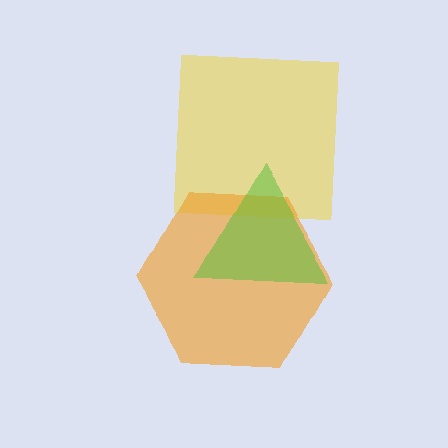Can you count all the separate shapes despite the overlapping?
Yes, there are 3 separate shapes.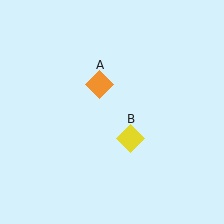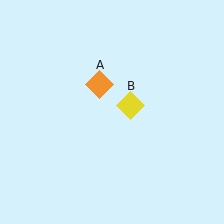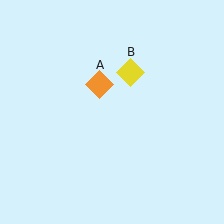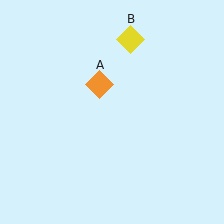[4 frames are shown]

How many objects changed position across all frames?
1 object changed position: yellow diamond (object B).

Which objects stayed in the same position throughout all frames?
Orange diamond (object A) remained stationary.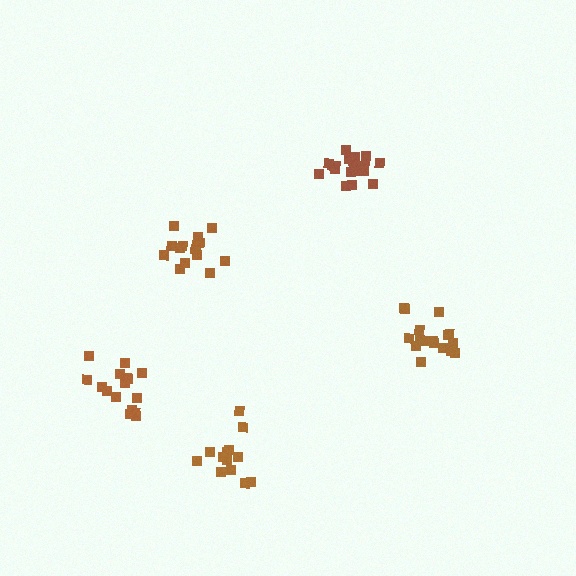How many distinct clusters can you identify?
There are 5 distinct clusters.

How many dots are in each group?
Group 1: 19 dots, Group 2: 14 dots, Group 3: 15 dots, Group 4: 16 dots, Group 5: 18 dots (82 total).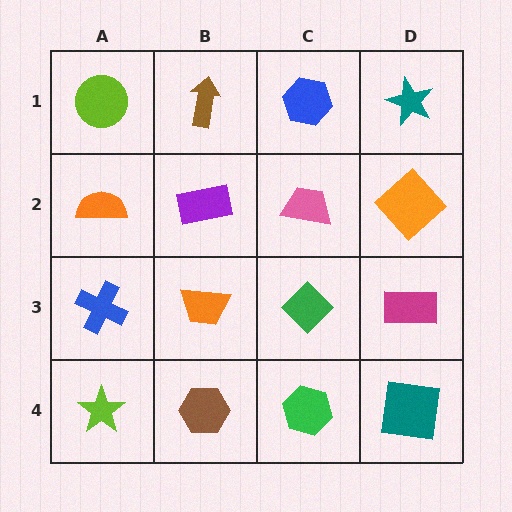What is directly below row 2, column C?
A green diamond.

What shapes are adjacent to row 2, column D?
A teal star (row 1, column D), a magenta rectangle (row 3, column D), a pink trapezoid (row 2, column C).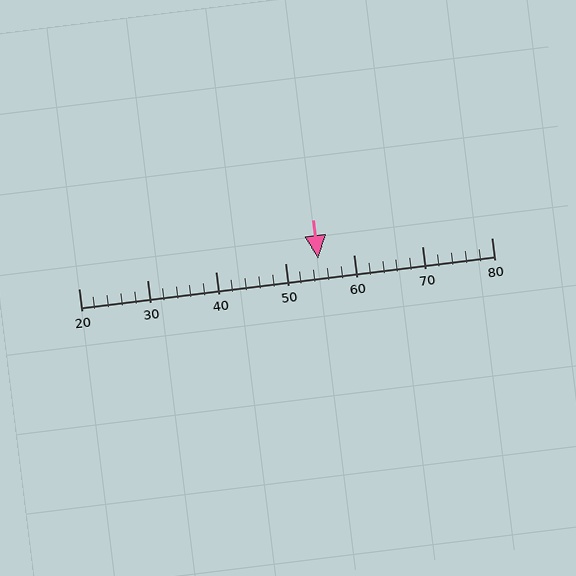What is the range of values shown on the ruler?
The ruler shows values from 20 to 80.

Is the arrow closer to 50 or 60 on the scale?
The arrow is closer to 50.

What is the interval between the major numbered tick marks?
The major tick marks are spaced 10 units apart.